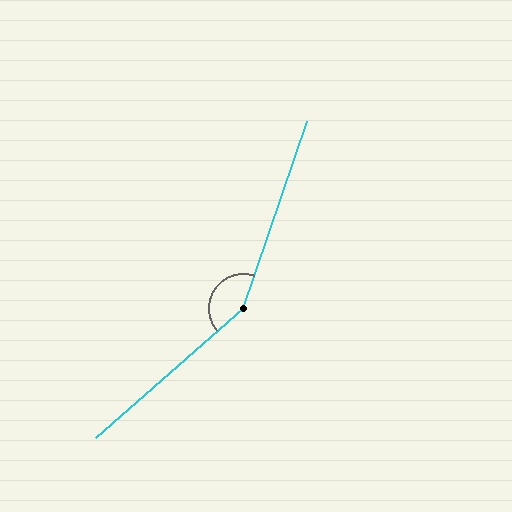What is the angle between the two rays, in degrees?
Approximately 150 degrees.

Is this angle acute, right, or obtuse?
It is obtuse.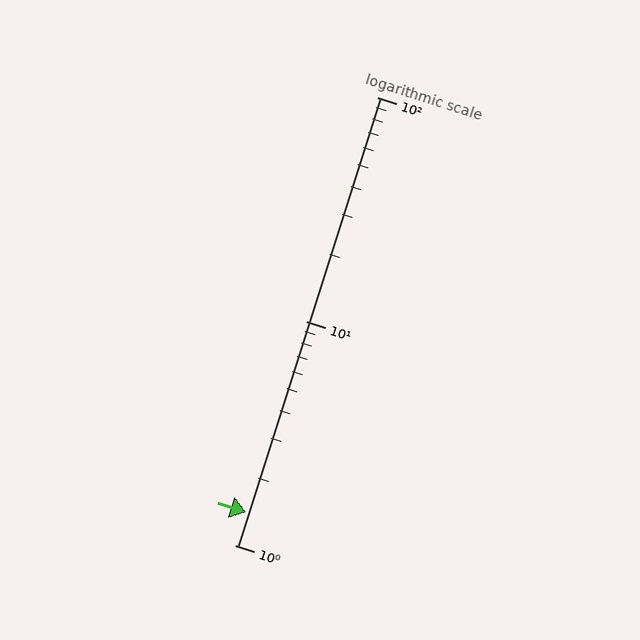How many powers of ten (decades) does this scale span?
The scale spans 2 decades, from 1 to 100.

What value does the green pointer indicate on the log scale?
The pointer indicates approximately 1.4.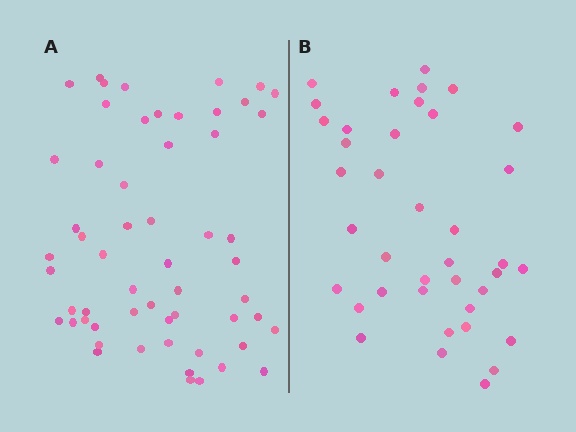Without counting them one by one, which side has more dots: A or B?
Region A (the left region) has more dots.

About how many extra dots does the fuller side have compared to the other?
Region A has approximately 20 more dots than region B.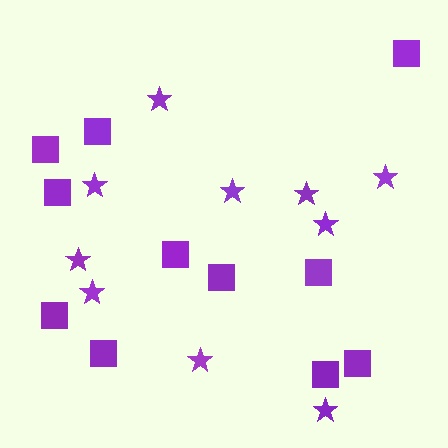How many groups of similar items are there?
There are 2 groups: one group of stars (10) and one group of squares (11).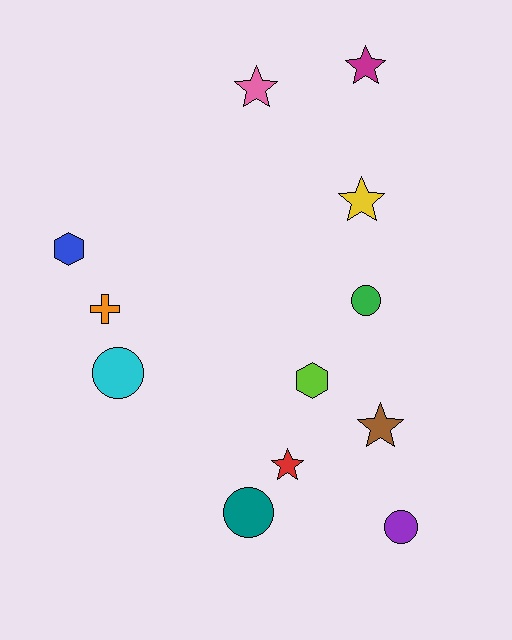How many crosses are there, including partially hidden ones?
There is 1 cross.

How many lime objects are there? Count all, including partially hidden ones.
There is 1 lime object.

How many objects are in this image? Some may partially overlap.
There are 12 objects.